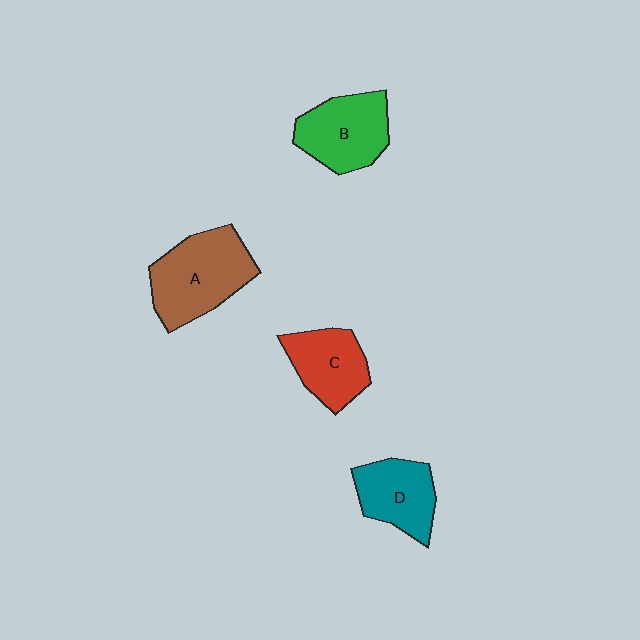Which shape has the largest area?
Shape A (brown).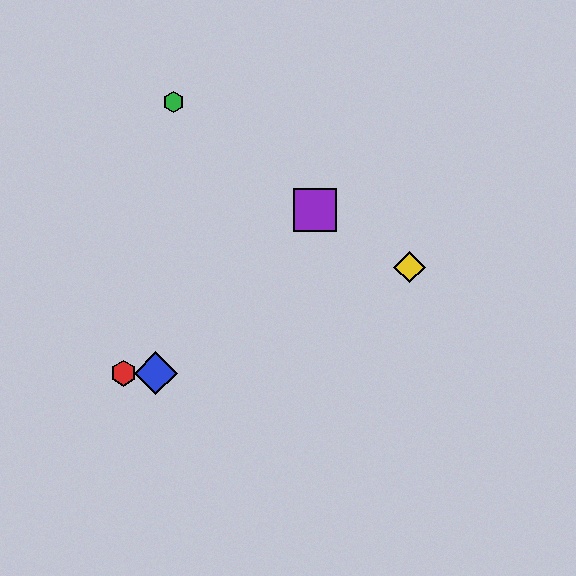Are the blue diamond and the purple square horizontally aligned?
No, the blue diamond is at y≈373 and the purple square is at y≈210.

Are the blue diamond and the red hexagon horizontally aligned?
Yes, both are at y≈373.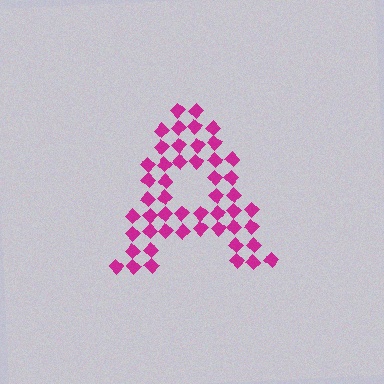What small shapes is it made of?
It is made of small diamonds.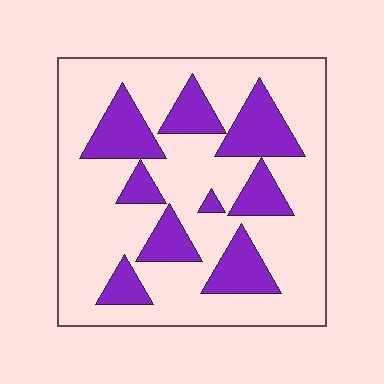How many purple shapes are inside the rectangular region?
9.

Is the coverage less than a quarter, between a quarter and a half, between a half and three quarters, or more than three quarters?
Between a quarter and a half.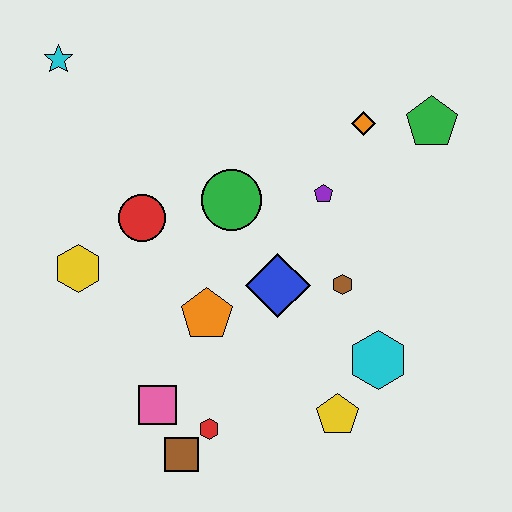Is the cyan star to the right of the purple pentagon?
No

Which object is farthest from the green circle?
The brown square is farthest from the green circle.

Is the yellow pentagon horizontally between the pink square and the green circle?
No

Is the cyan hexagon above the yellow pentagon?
Yes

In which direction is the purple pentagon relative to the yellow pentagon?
The purple pentagon is above the yellow pentagon.